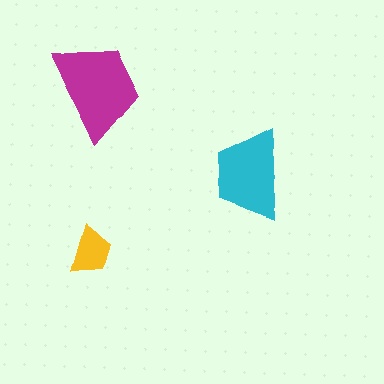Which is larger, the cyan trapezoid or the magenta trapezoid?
The magenta one.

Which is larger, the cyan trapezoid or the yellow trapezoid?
The cyan one.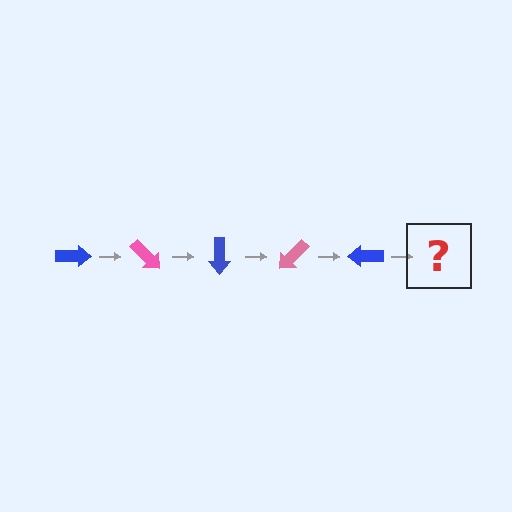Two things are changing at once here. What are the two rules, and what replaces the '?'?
The two rules are that it rotates 45 degrees each step and the color cycles through blue and pink. The '?' should be a pink arrow, rotated 225 degrees from the start.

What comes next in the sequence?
The next element should be a pink arrow, rotated 225 degrees from the start.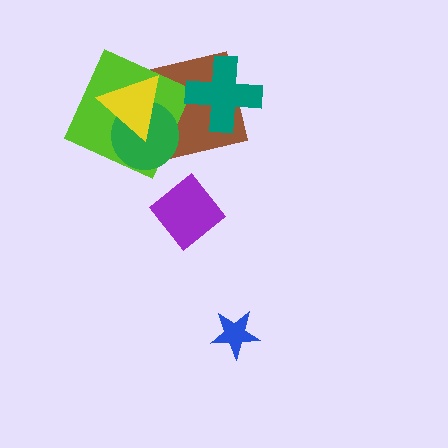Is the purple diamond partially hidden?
No, no other shape covers it.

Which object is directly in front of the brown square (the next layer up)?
The lime square is directly in front of the brown square.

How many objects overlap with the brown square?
4 objects overlap with the brown square.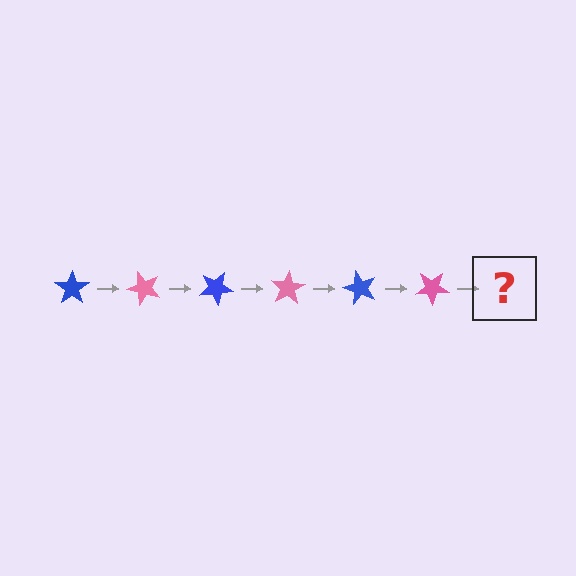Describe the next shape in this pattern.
It should be a blue star, rotated 300 degrees from the start.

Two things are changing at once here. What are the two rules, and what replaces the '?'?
The two rules are that it rotates 50 degrees each step and the color cycles through blue and pink. The '?' should be a blue star, rotated 300 degrees from the start.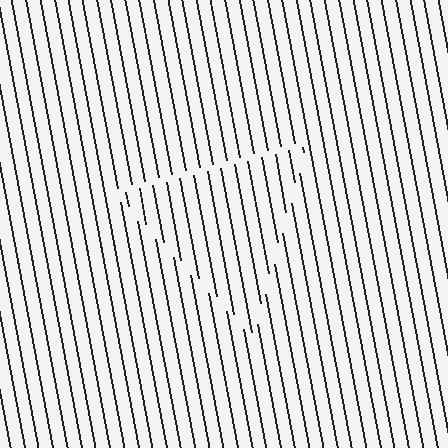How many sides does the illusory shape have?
3 sides — the line-ends trace a triangle.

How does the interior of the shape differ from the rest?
The interior of the shape contains the same grating, shifted by half a period — the contour is defined by the phase discontinuity where line-ends from the inner and outer gratings abut.